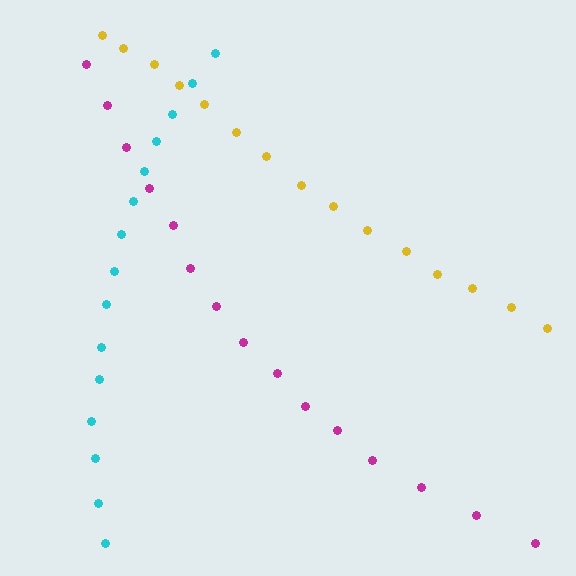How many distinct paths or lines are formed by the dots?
There are 3 distinct paths.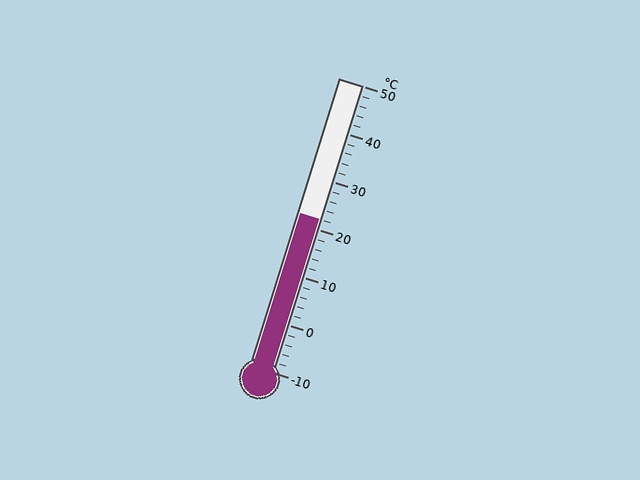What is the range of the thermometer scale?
The thermometer scale ranges from -10°C to 50°C.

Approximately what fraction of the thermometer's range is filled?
The thermometer is filled to approximately 55% of its range.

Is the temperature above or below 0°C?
The temperature is above 0°C.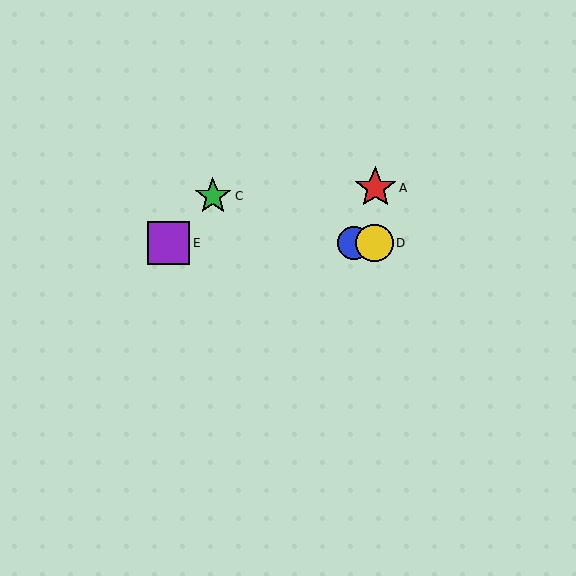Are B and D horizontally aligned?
Yes, both are at y≈243.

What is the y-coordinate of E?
Object E is at y≈243.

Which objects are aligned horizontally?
Objects B, D, E are aligned horizontally.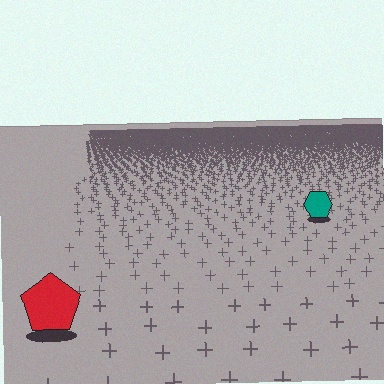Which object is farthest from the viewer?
The teal hexagon is farthest from the viewer. It appears smaller and the ground texture around it is denser.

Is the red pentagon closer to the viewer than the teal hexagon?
Yes. The red pentagon is closer — you can tell from the texture gradient: the ground texture is coarser near it.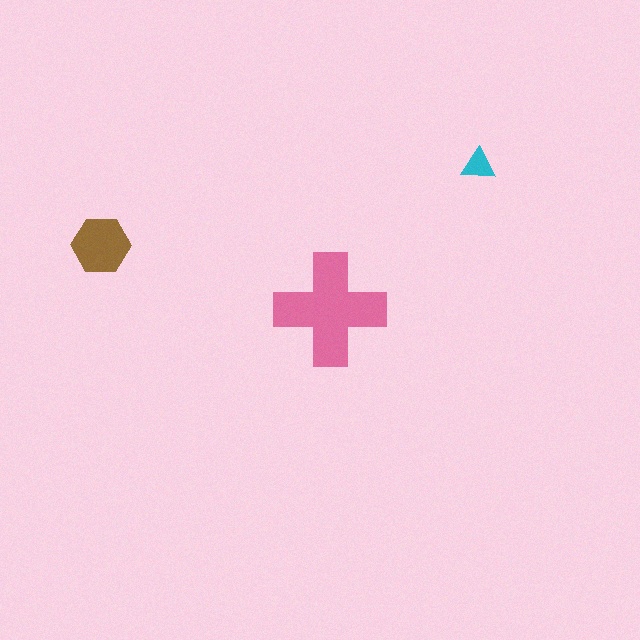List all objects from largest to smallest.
The pink cross, the brown hexagon, the cyan triangle.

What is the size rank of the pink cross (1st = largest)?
1st.